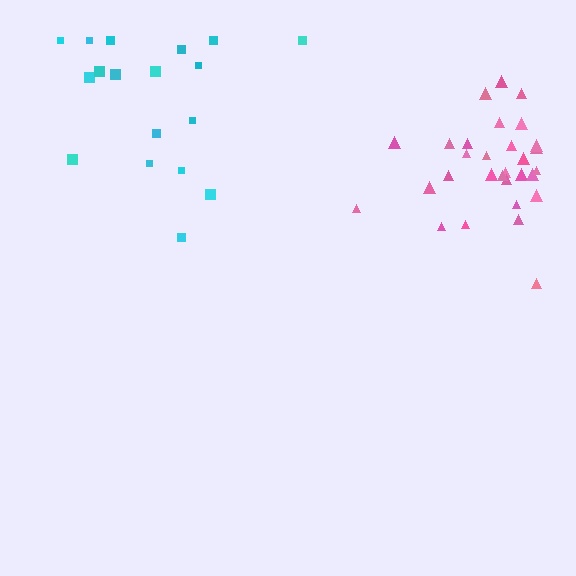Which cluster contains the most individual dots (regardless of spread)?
Pink (30).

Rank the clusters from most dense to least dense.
pink, cyan.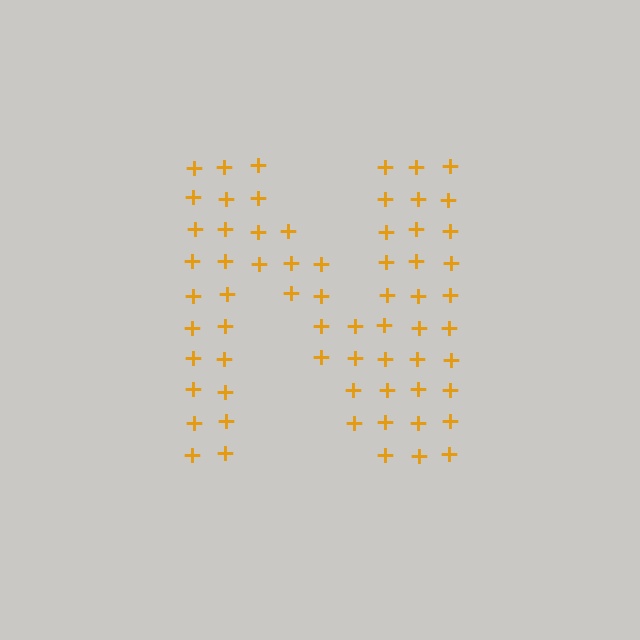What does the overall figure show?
The overall figure shows the letter N.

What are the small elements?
The small elements are plus signs.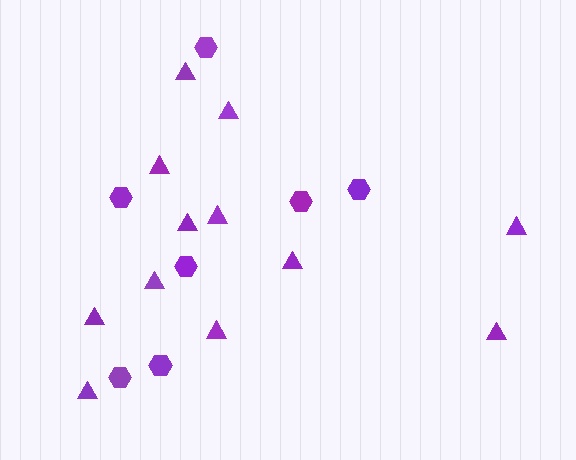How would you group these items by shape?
There are 2 groups: one group of hexagons (7) and one group of triangles (12).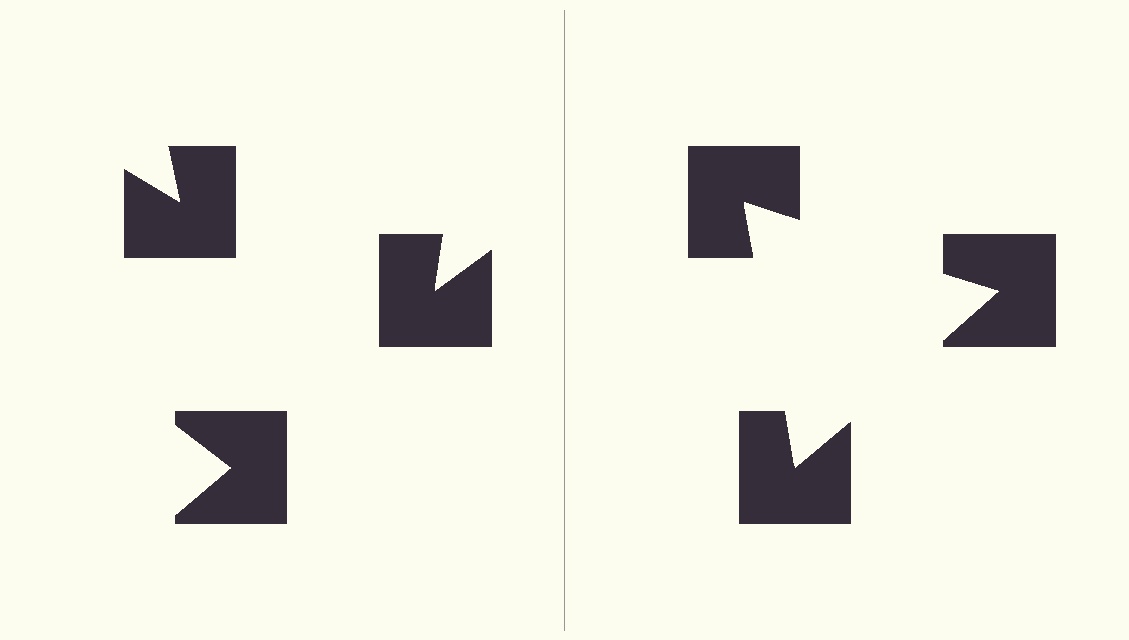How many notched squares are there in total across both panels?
6 — 3 on each side.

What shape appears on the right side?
An illusory triangle.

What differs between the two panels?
The notched squares are positioned identically on both sides; only the wedge orientations differ. On the right they align to a triangle; on the left they are misaligned.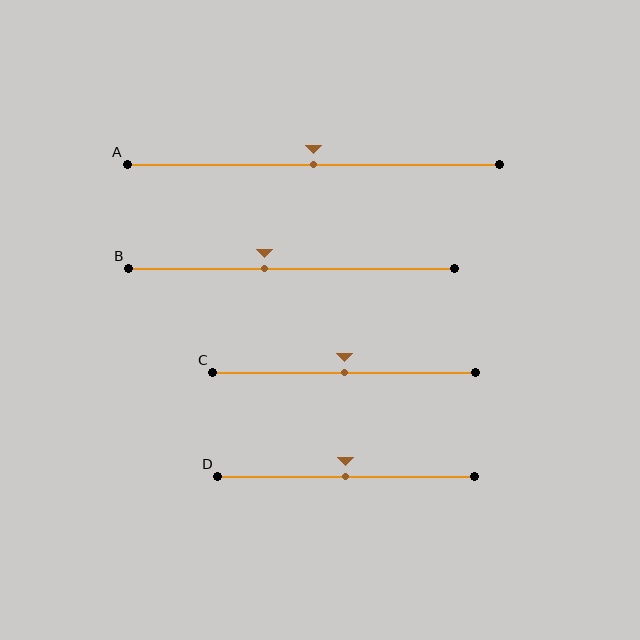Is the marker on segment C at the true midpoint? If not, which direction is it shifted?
Yes, the marker on segment C is at the true midpoint.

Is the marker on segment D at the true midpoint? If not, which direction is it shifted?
Yes, the marker on segment D is at the true midpoint.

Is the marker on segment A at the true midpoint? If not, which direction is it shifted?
Yes, the marker on segment A is at the true midpoint.